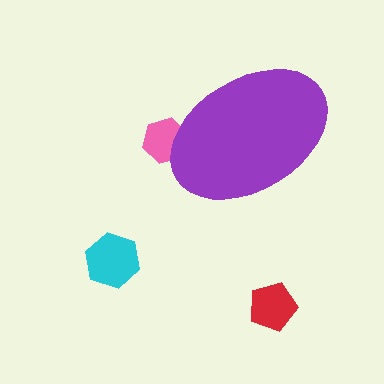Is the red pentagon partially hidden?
No, the red pentagon is fully visible.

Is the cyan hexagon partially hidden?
No, the cyan hexagon is fully visible.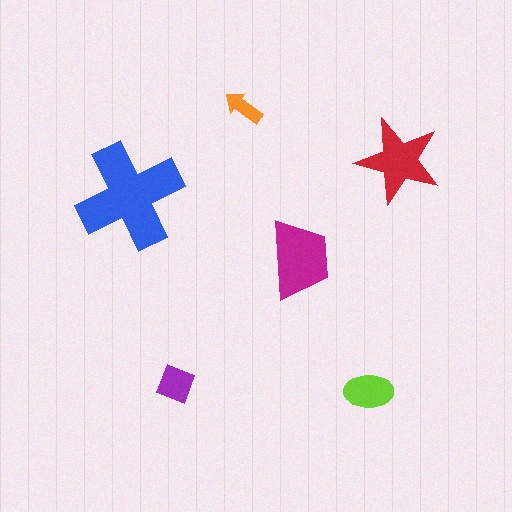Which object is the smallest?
The orange arrow.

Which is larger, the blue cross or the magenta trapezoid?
The blue cross.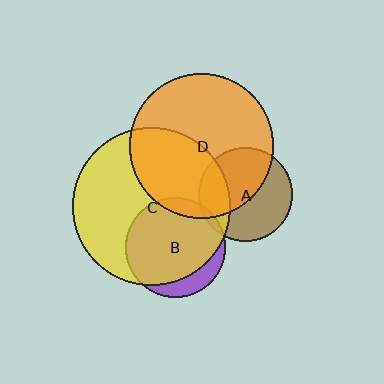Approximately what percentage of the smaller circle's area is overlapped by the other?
Approximately 5%.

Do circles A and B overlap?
Yes.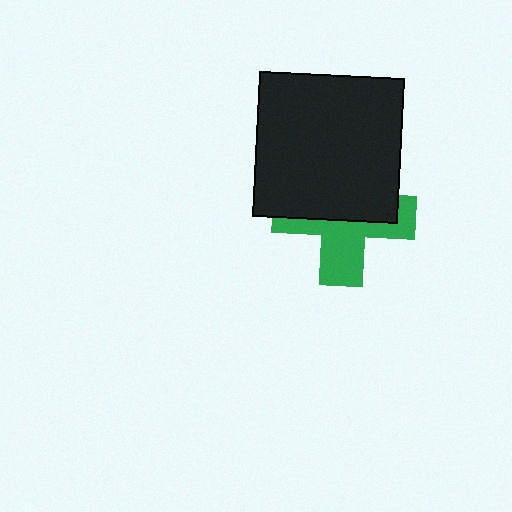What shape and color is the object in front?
The object in front is a black square.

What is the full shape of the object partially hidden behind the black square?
The partially hidden object is a green cross.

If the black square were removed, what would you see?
You would see the complete green cross.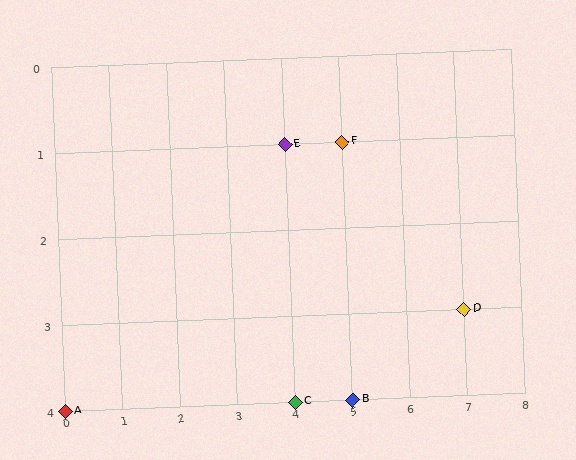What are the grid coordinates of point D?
Point D is at grid coordinates (7, 3).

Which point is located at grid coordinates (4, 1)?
Point E is at (4, 1).